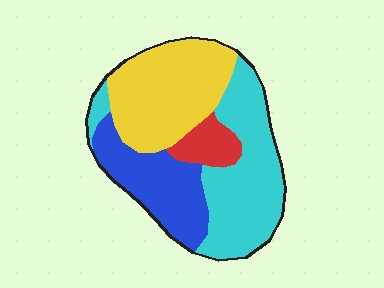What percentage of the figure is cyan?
Cyan covers 37% of the figure.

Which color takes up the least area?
Red, at roughly 10%.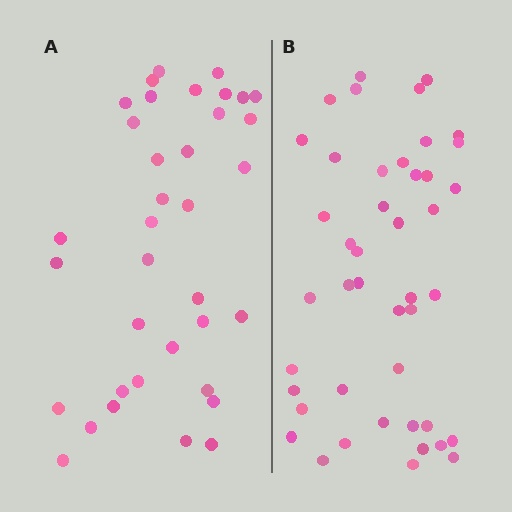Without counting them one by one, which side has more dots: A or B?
Region B (the right region) has more dots.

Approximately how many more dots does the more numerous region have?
Region B has roughly 8 or so more dots than region A.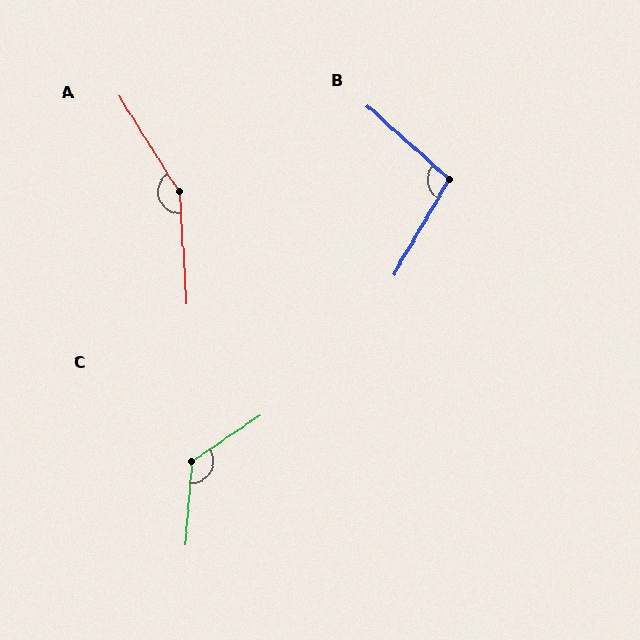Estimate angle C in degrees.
Approximately 129 degrees.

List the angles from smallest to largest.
B (102°), C (129°), A (151°).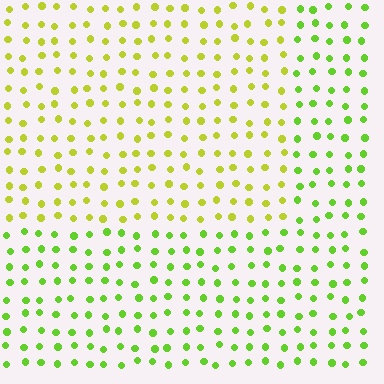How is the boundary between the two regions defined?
The boundary is defined purely by a slight shift in hue (about 31 degrees). Spacing, size, and orientation are identical on both sides.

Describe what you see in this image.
The image is filled with small lime elements in a uniform arrangement. A rectangle-shaped region is visible where the elements are tinted to a slightly different hue, forming a subtle color boundary.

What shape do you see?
I see a rectangle.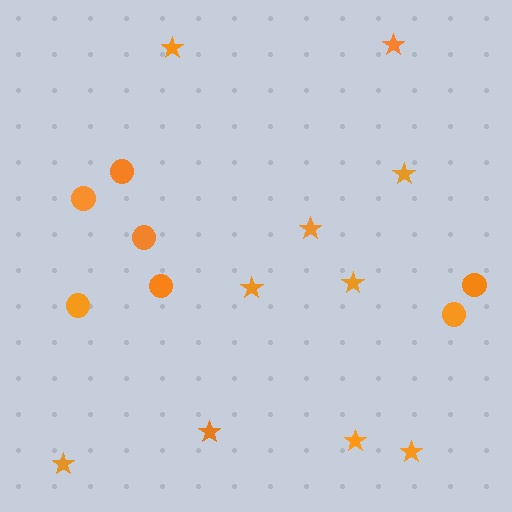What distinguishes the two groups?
There are 2 groups: one group of stars (10) and one group of circles (7).